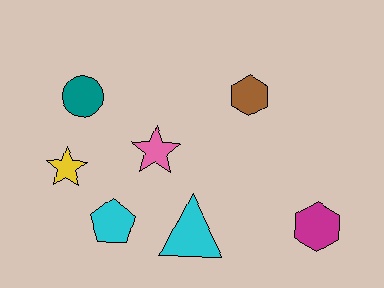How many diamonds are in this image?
There are no diamonds.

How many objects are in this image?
There are 7 objects.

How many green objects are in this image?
There are no green objects.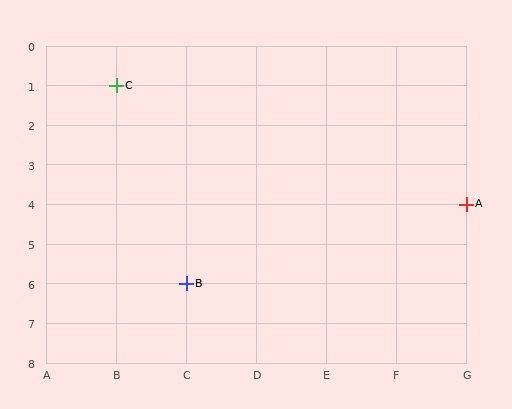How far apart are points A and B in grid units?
Points A and B are 4 columns and 2 rows apart (about 4.5 grid units diagonally).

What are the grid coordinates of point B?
Point B is at grid coordinates (C, 6).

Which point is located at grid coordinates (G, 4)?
Point A is at (G, 4).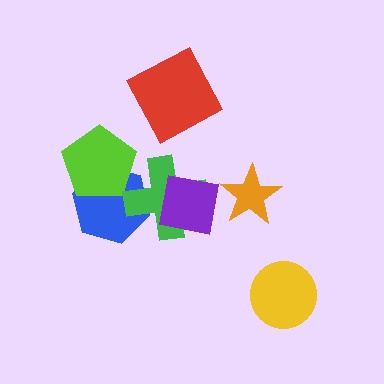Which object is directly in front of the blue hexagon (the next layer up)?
The lime pentagon is directly in front of the blue hexagon.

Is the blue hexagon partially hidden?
Yes, it is partially covered by another shape.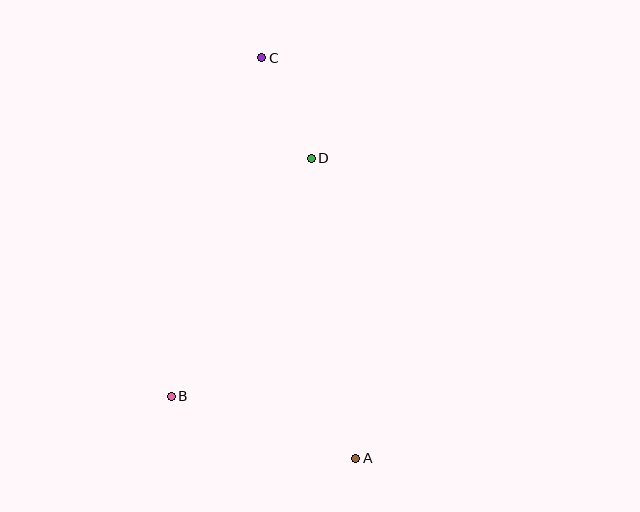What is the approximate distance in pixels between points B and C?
The distance between B and C is approximately 350 pixels.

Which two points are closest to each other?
Points C and D are closest to each other.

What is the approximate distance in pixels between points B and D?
The distance between B and D is approximately 276 pixels.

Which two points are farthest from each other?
Points A and C are farthest from each other.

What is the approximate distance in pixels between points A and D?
The distance between A and D is approximately 303 pixels.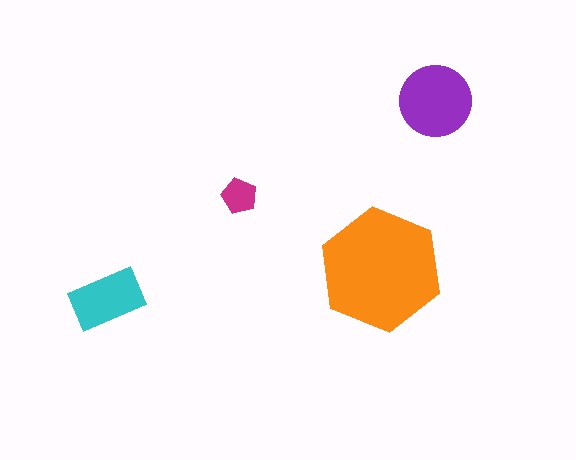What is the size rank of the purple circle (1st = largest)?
2nd.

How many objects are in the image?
There are 4 objects in the image.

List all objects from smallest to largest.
The magenta pentagon, the cyan rectangle, the purple circle, the orange hexagon.